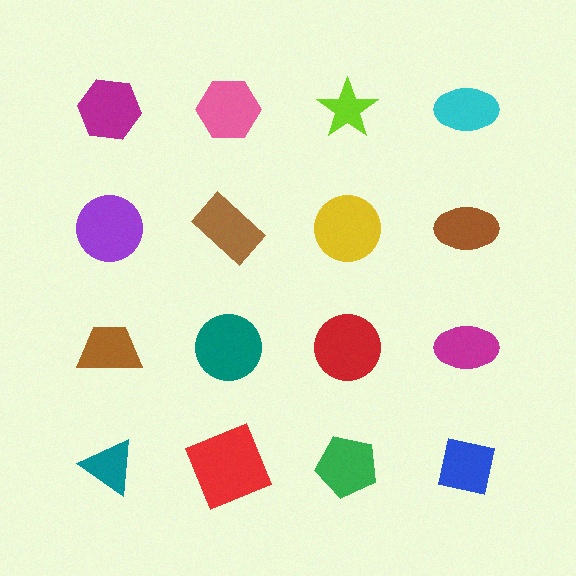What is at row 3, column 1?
A brown trapezoid.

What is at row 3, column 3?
A red circle.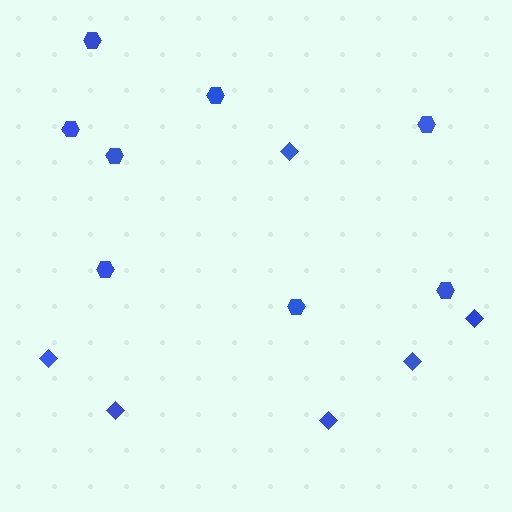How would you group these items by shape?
There are 2 groups: one group of diamonds (6) and one group of hexagons (8).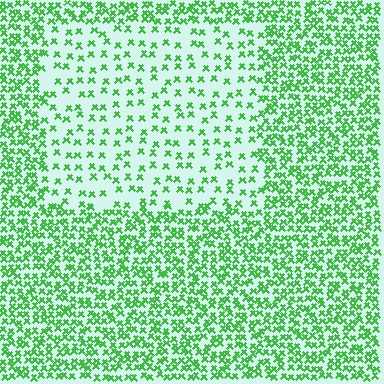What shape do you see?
I see a rectangle.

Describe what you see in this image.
The image contains small green elements arranged at two different densities. A rectangle-shaped region is visible where the elements are less densely packed than the surrounding area.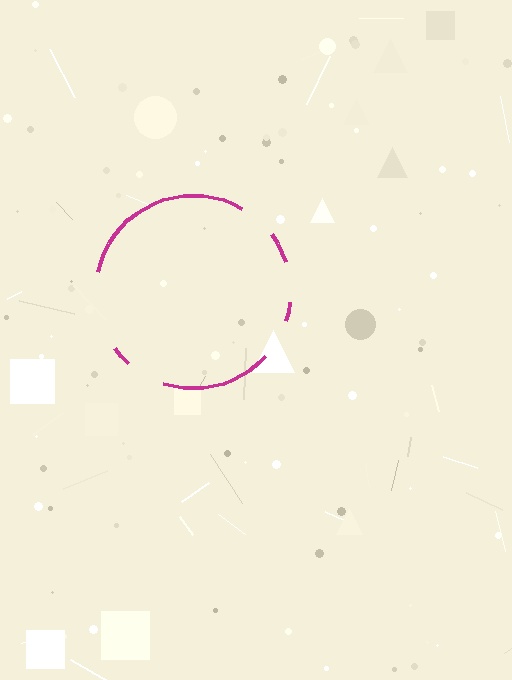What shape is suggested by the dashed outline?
The dashed outline suggests a circle.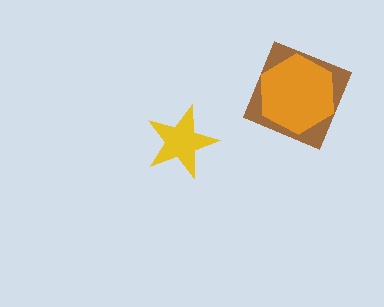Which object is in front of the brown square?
The orange hexagon is in front of the brown square.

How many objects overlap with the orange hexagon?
1 object overlaps with the orange hexagon.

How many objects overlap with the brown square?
1 object overlaps with the brown square.